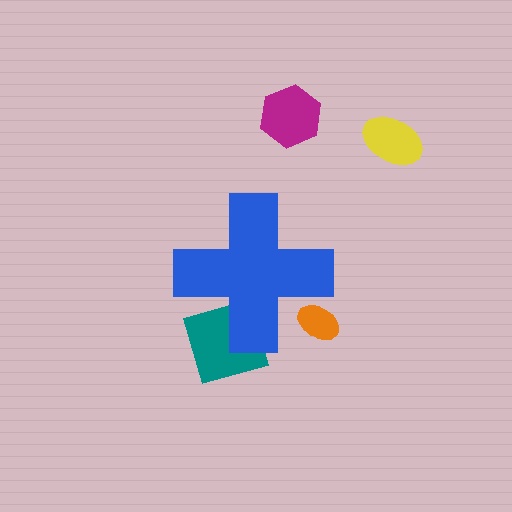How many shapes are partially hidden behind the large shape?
2 shapes are partially hidden.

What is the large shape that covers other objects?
A blue cross.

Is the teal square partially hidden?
Yes, the teal square is partially hidden behind the blue cross.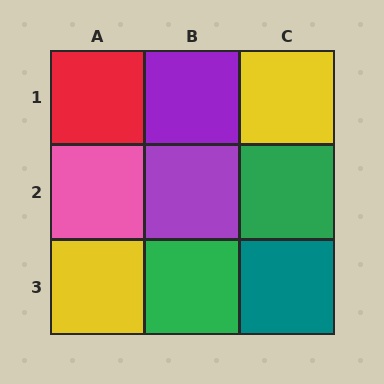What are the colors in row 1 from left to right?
Red, purple, yellow.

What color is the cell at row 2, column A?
Pink.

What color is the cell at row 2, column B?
Purple.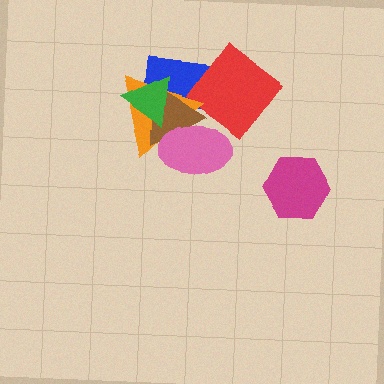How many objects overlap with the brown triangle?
5 objects overlap with the brown triangle.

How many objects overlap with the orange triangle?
5 objects overlap with the orange triangle.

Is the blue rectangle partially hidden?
Yes, it is partially covered by another shape.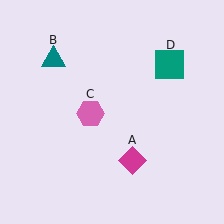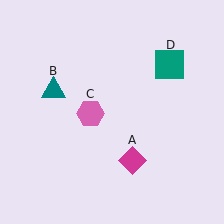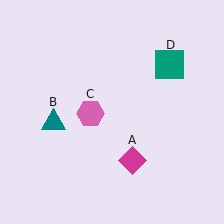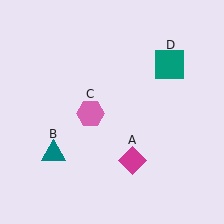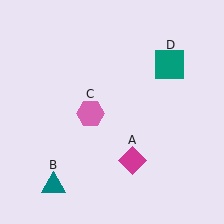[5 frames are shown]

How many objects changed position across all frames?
1 object changed position: teal triangle (object B).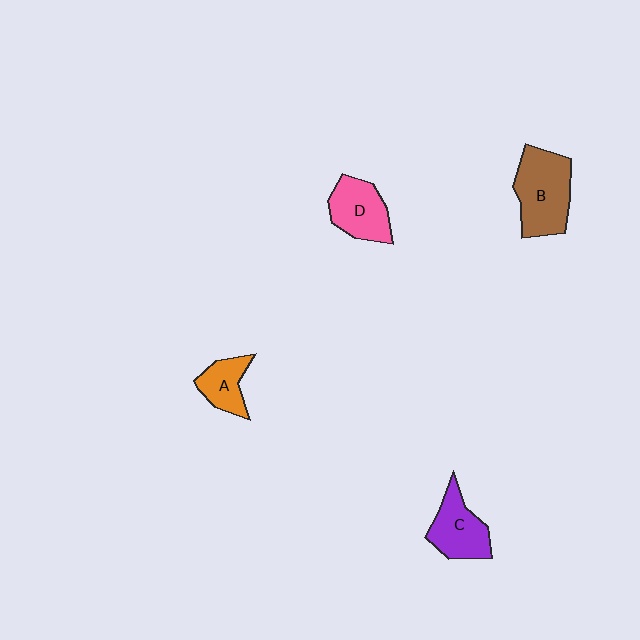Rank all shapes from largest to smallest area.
From largest to smallest: B (brown), D (pink), C (purple), A (orange).